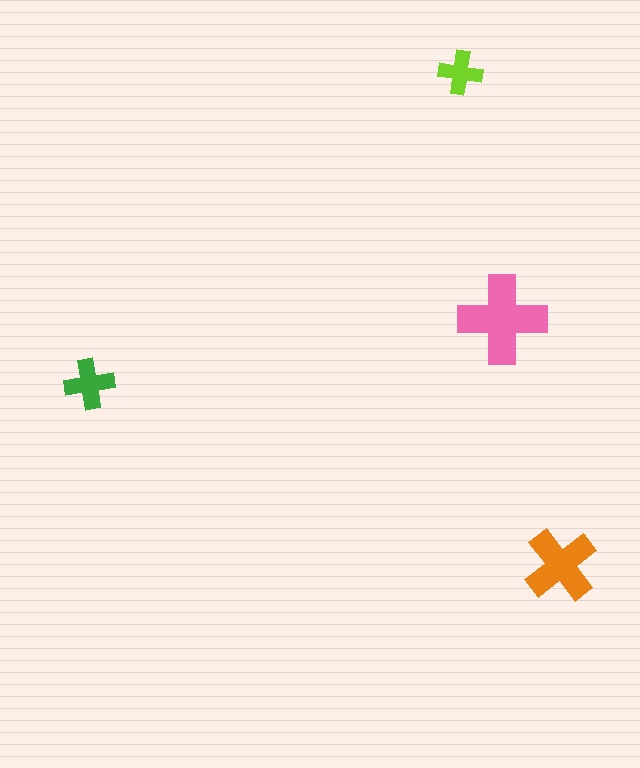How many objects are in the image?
There are 4 objects in the image.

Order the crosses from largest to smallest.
the pink one, the orange one, the green one, the lime one.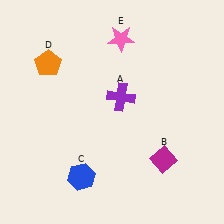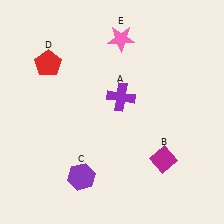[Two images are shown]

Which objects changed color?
C changed from blue to purple. D changed from orange to red.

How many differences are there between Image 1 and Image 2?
There are 2 differences between the two images.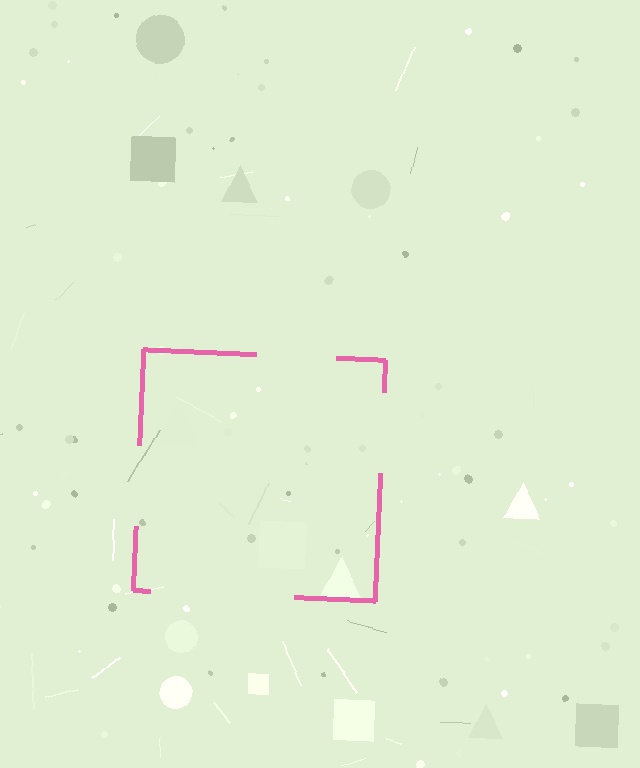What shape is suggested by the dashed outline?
The dashed outline suggests a square.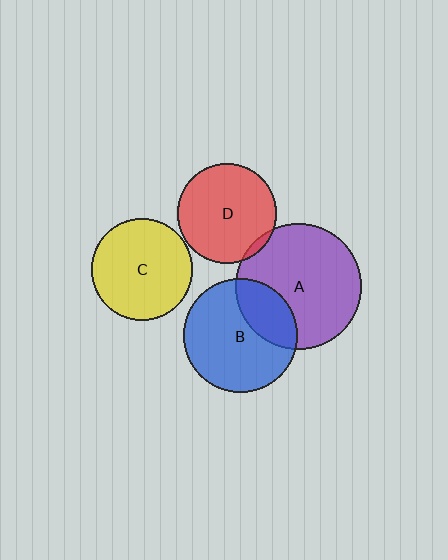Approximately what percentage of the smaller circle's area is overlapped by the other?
Approximately 5%.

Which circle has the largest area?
Circle A (purple).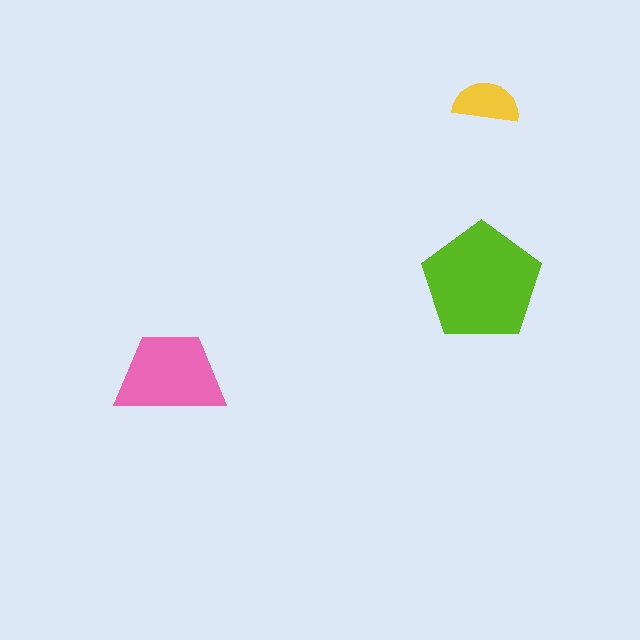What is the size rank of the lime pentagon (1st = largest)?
1st.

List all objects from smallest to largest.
The yellow semicircle, the pink trapezoid, the lime pentagon.